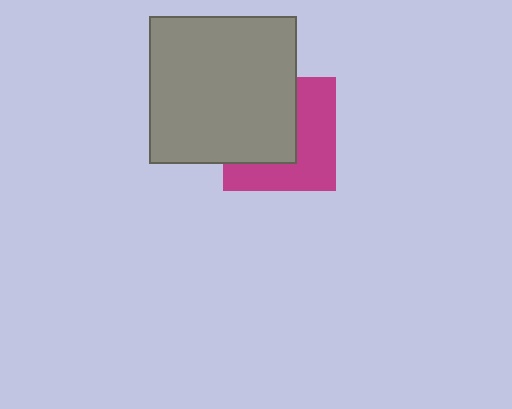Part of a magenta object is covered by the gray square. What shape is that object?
It is a square.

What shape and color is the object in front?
The object in front is a gray square.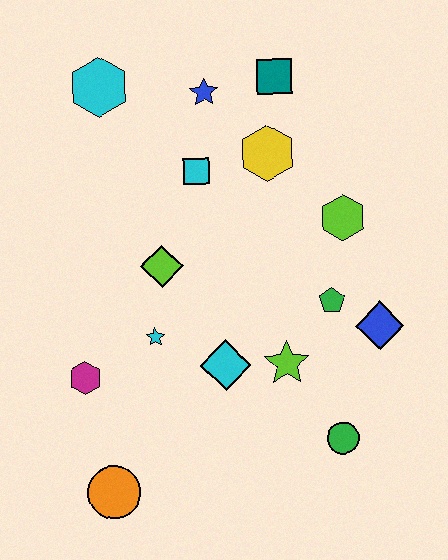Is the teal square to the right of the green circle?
No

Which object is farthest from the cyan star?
The teal square is farthest from the cyan star.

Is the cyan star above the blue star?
No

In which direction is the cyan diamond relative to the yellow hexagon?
The cyan diamond is below the yellow hexagon.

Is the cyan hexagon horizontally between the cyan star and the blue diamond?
No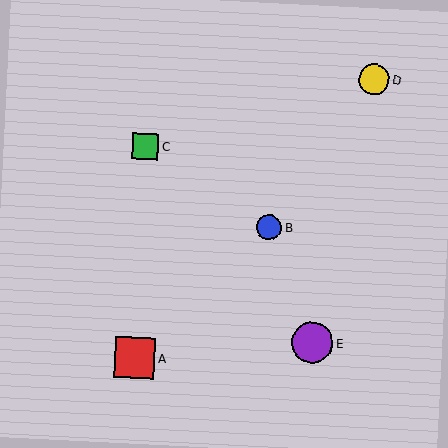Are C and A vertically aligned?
Yes, both are at x≈145.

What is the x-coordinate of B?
Object B is at x≈269.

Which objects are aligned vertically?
Objects A, C are aligned vertically.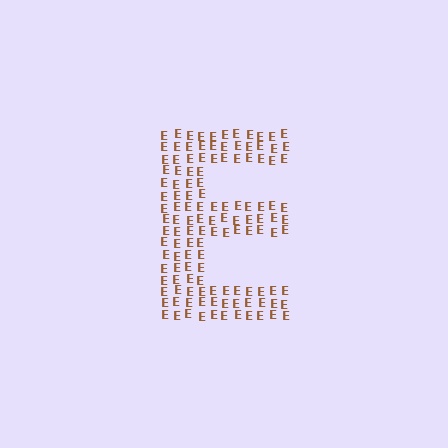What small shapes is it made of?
It is made of small letter E's.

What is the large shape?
The large shape is the letter E.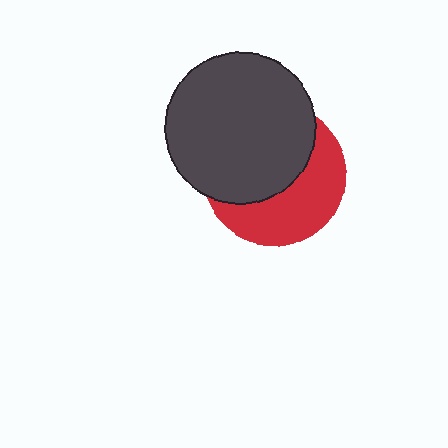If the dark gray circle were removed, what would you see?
You would see the complete red circle.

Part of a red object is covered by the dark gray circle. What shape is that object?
It is a circle.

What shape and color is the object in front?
The object in front is a dark gray circle.